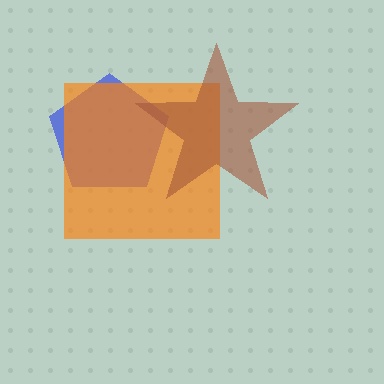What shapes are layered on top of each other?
The layered shapes are: a blue pentagon, an orange square, a brown star.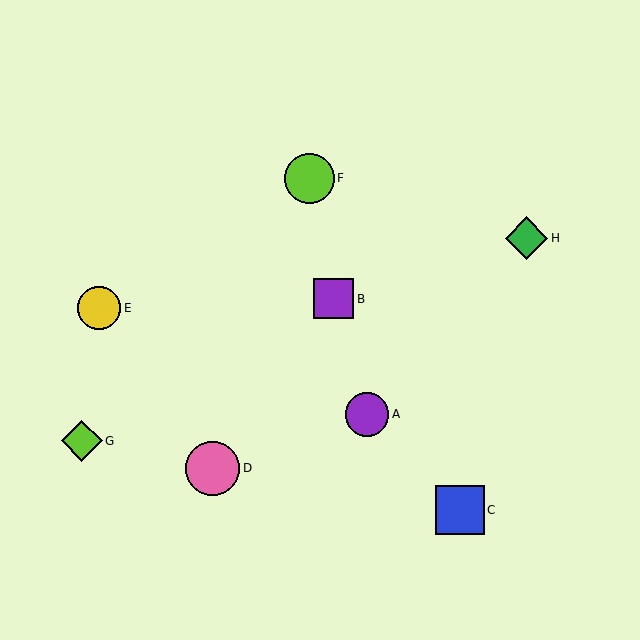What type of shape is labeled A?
Shape A is a purple circle.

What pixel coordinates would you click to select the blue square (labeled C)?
Click at (460, 510) to select the blue square C.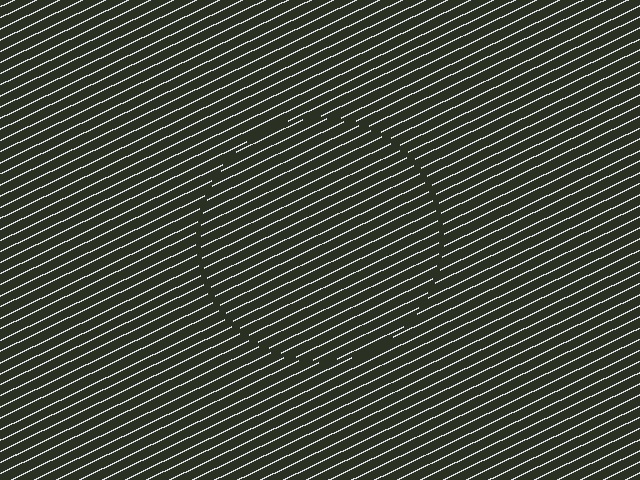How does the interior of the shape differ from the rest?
The interior of the shape contains the same grating, shifted by half a period — the contour is defined by the phase discontinuity where line-ends from the inner and outer gratings abut.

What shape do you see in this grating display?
An illusory circle. The interior of the shape contains the same grating, shifted by half a period — the contour is defined by the phase discontinuity where line-ends from the inner and outer gratings abut.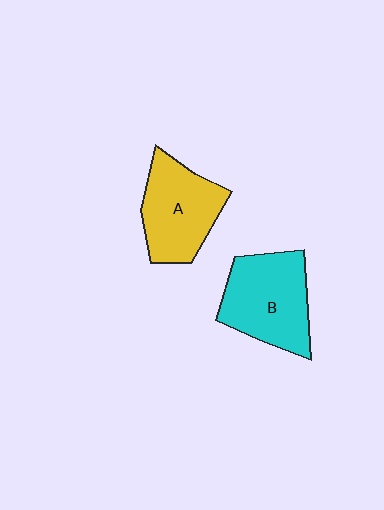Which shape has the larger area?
Shape B (cyan).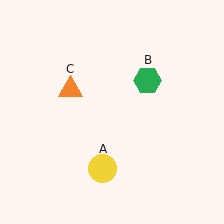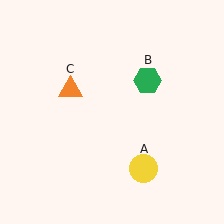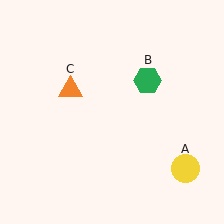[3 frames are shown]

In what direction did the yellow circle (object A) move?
The yellow circle (object A) moved right.